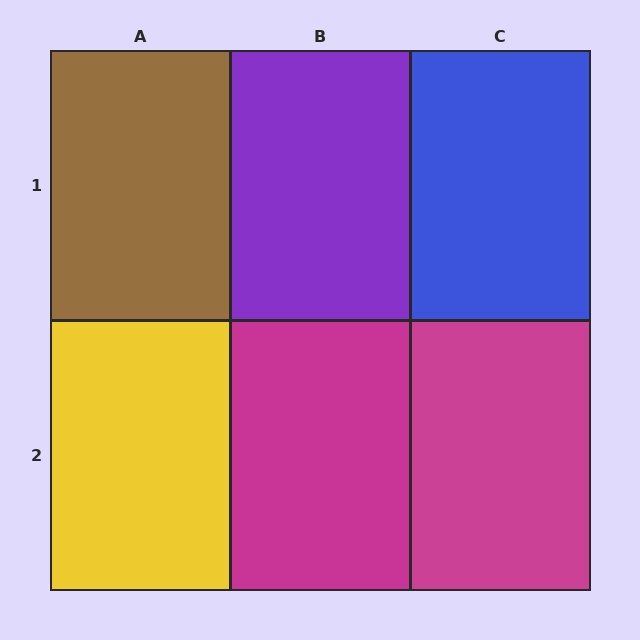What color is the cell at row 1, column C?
Blue.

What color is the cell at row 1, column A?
Brown.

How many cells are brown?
1 cell is brown.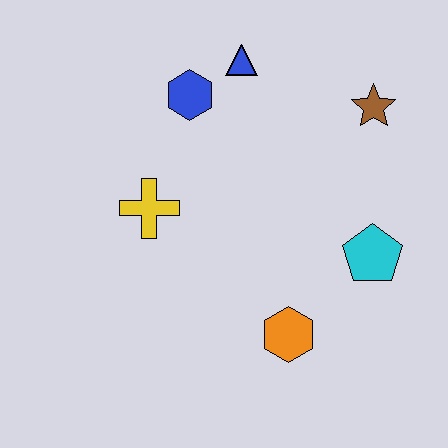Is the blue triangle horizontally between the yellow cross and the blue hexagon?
No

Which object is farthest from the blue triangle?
The orange hexagon is farthest from the blue triangle.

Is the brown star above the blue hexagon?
No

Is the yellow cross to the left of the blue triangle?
Yes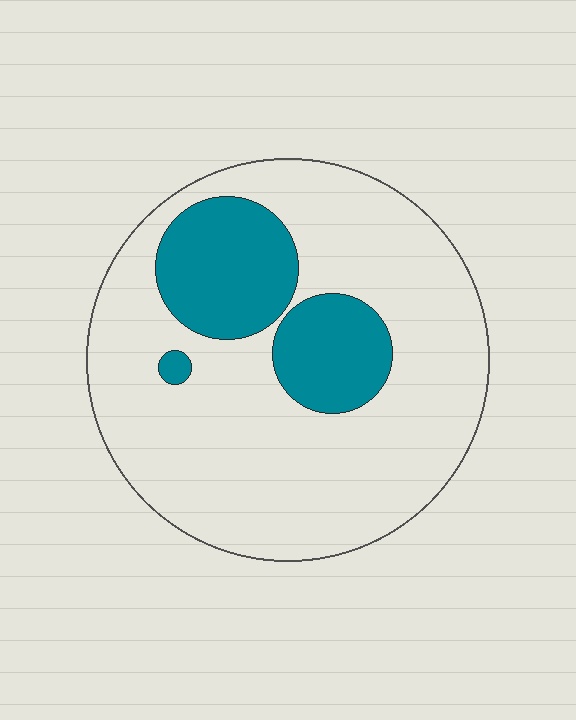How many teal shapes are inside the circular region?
3.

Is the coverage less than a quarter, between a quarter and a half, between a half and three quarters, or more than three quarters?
Less than a quarter.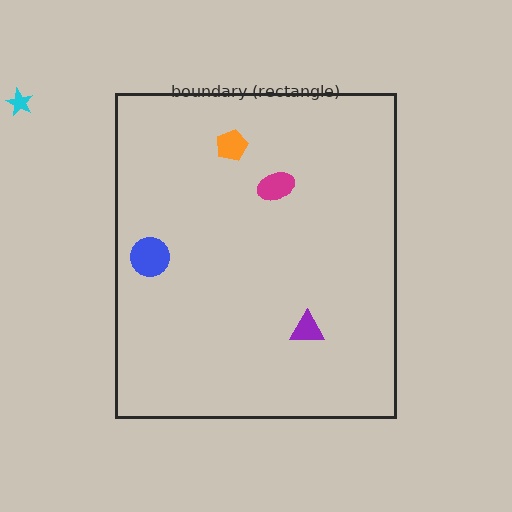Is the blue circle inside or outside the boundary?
Inside.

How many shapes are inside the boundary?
4 inside, 1 outside.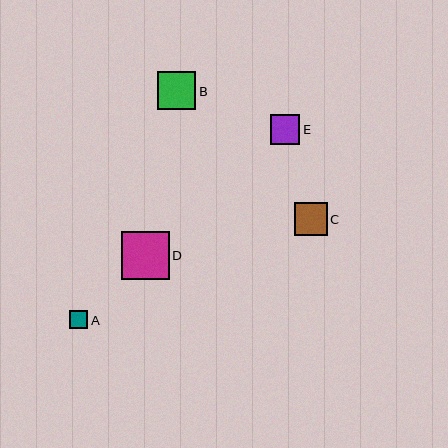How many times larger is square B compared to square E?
Square B is approximately 1.3 times the size of square E.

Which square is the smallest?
Square A is the smallest with a size of approximately 18 pixels.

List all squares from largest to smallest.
From largest to smallest: D, B, C, E, A.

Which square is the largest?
Square D is the largest with a size of approximately 48 pixels.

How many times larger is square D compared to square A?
Square D is approximately 2.6 times the size of square A.